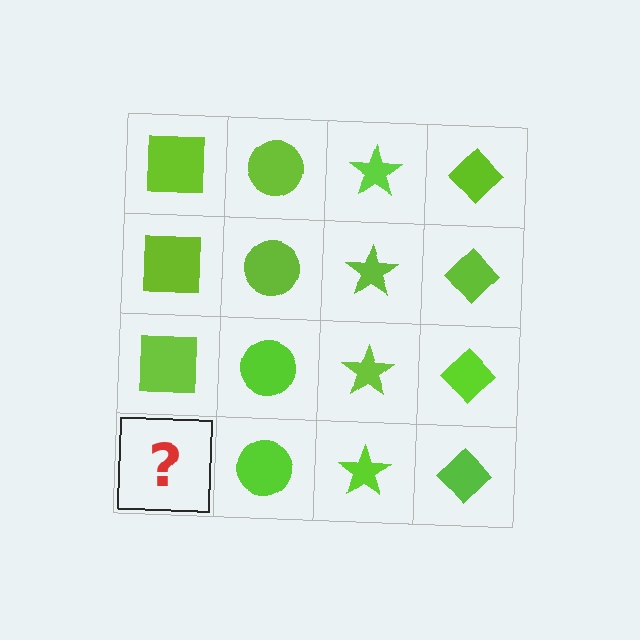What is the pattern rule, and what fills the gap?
The rule is that each column has a consistent shape. The gap should be filled with a lime square.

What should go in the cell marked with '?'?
The missing cell should contain a lime square.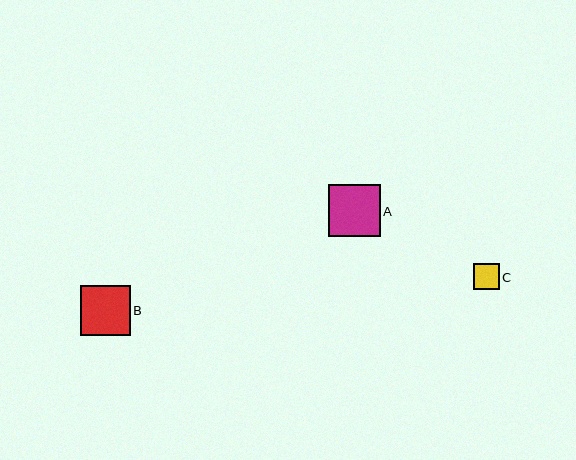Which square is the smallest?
Square C is the smallest with a size of approximately 26 pixels.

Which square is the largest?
Square A is the largest with a size of approximately 52 pixels.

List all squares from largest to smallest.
From largest to smallest: A, B, C.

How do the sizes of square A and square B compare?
Square A and square B are approximately the same size.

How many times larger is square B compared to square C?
Square B is approximately 1.9 times the size of square C.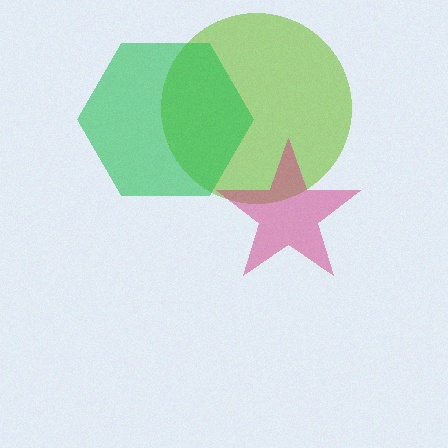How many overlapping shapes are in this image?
There are 3 overlapping shapes in the image.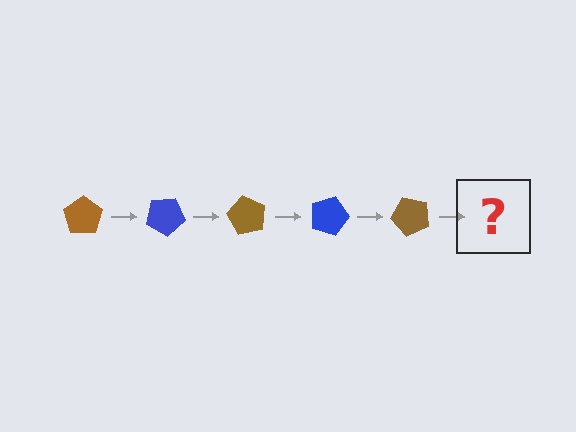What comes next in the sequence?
The next element should be a blue pentagon, rotated 150 degrees from the start.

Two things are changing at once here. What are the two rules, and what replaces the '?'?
The two rules are that it rotates 30 degrees each step and the color cycles through brown and blue. The '?' should be a blue pentagon, rotated 150 degrees from the start.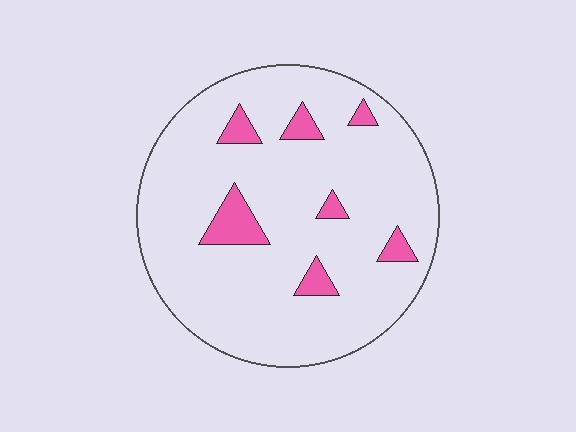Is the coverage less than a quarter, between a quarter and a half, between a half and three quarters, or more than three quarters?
Less than a quarter.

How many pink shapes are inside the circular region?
7.